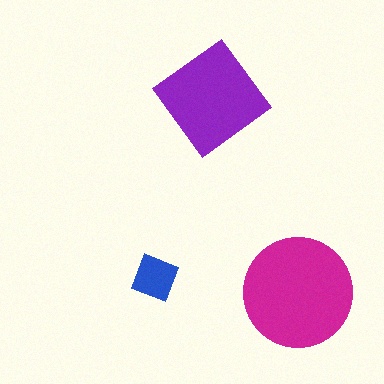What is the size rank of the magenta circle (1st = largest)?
1st.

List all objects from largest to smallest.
The magenta circle, the purple diamond, the blue diamond.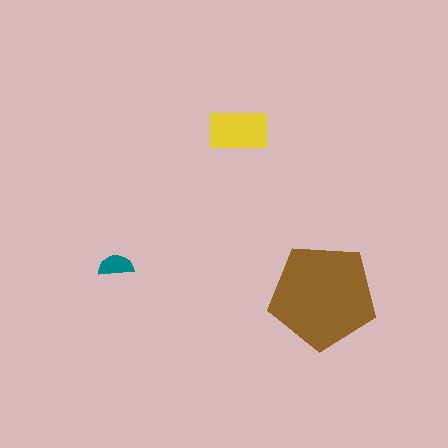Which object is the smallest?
The teal semicircle.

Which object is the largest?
The brown pentagon.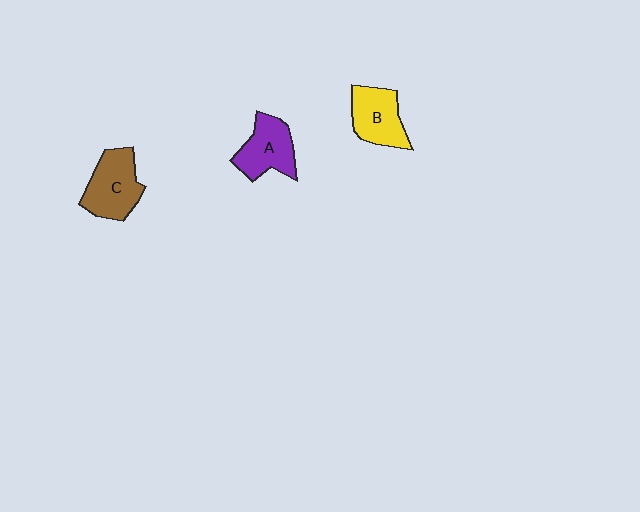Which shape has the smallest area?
Shape B (yellow).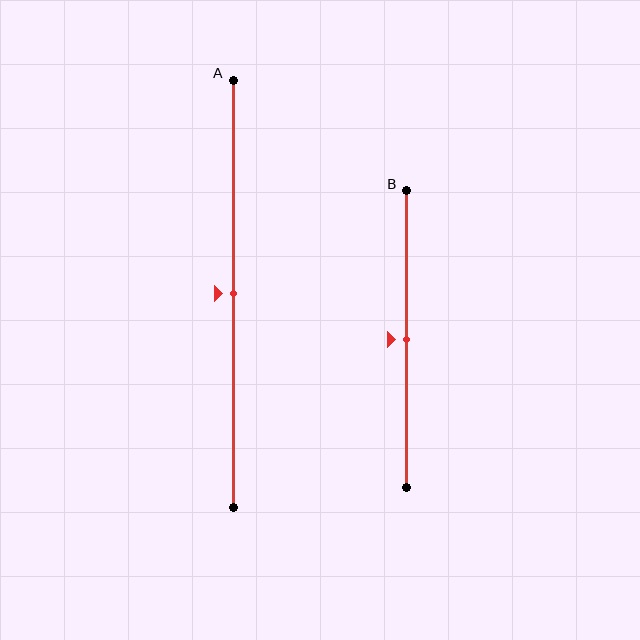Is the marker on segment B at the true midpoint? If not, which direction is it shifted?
Yes, the marker on segment B is at the true midpoint.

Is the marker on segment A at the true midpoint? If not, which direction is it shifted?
Yes, the marker on segment A is at the true midpoint.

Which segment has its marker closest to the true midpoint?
Segment A has its marker closest to the true midpoint.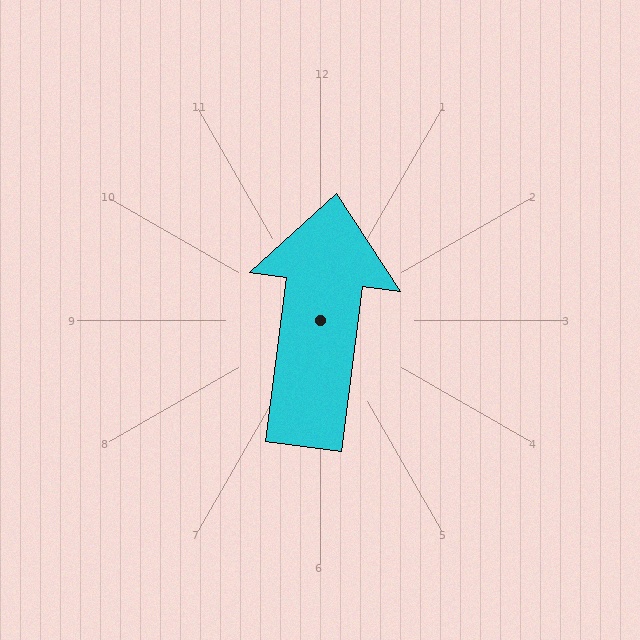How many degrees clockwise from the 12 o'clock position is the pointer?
Approximately 7 degrees.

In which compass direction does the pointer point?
North.